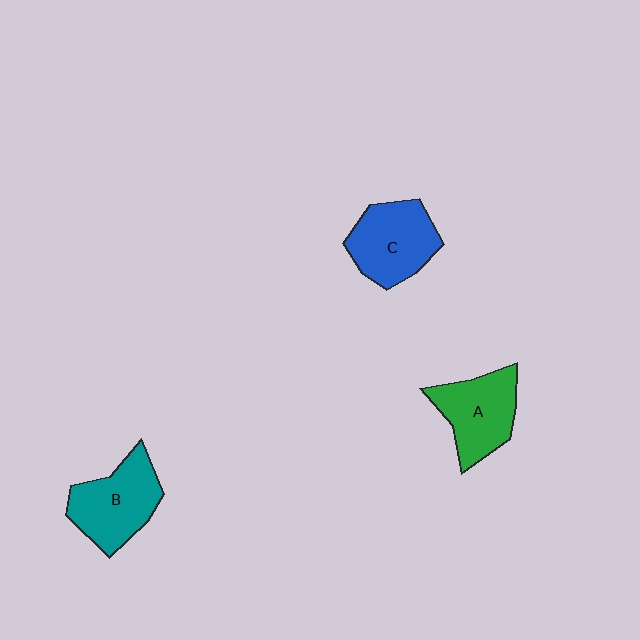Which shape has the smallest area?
Shape A (green).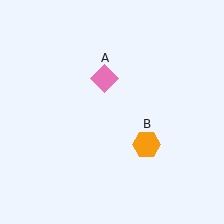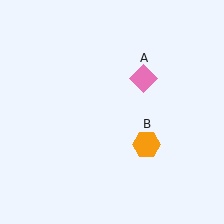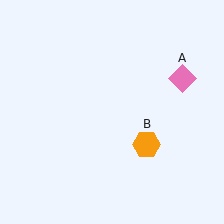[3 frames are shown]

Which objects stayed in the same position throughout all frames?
Orange hexagon (object B) remained stationary.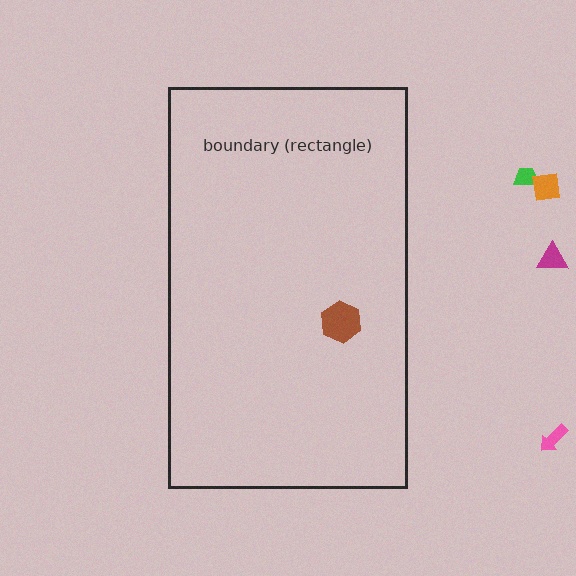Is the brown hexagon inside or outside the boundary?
Inside.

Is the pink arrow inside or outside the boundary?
Outside.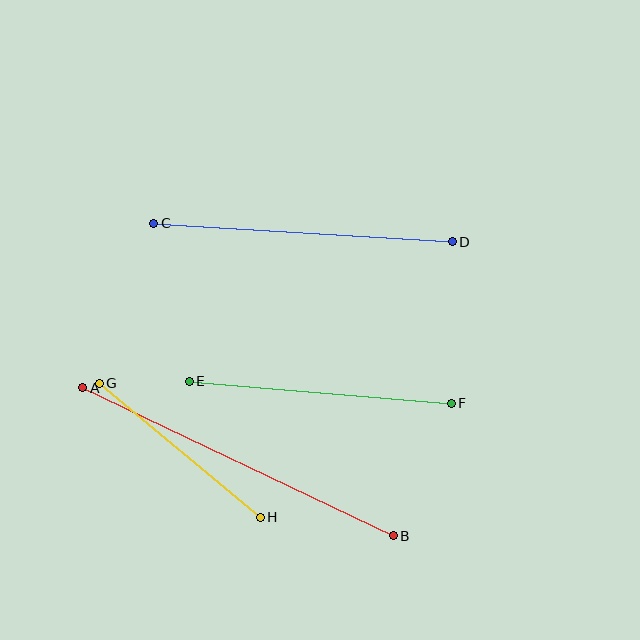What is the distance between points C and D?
The distance is approximately 299 pixels.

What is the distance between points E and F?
The distance is approximately 263 pixels.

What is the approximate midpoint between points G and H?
The midpoint is at approximately (180, 450) pixels.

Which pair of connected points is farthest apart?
Points A and B are farthest apart.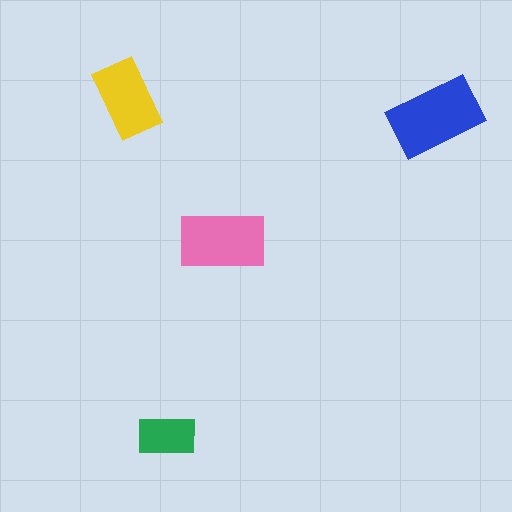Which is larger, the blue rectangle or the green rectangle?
The blue one.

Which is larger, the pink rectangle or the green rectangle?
The pink one.